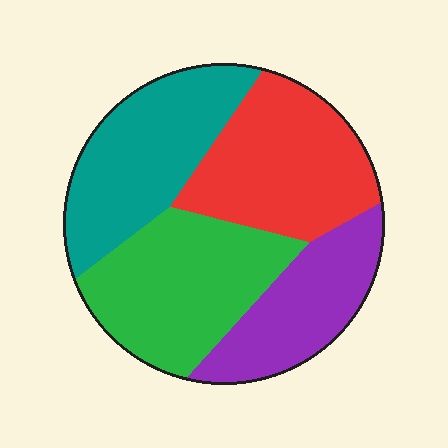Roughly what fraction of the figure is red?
Red covers roughly 25% of the figure.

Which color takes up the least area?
Purple, at roughly 20%.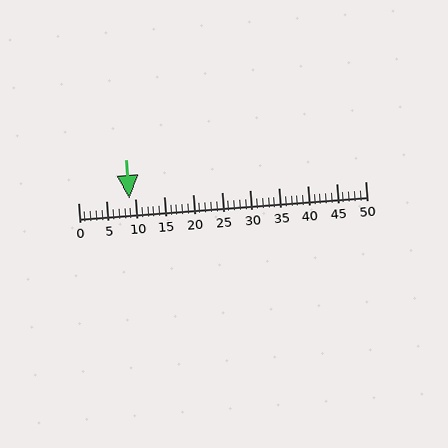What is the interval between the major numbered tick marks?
The major tick marks are spaced 5 units apart.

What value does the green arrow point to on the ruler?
The green arrow points to approximately 9.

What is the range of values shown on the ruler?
The ruler shows values from 0 to 50.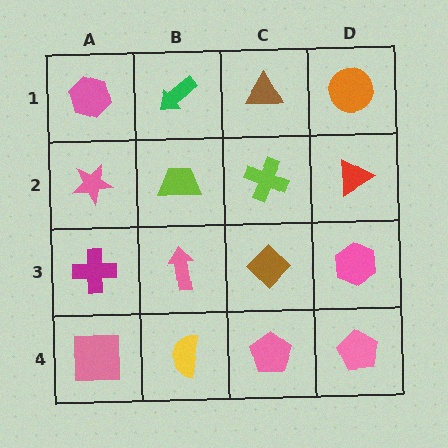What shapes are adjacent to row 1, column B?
A lime trapezoid (row 2, column B), a pink hexagon (row 1, column A), a brown triangle (row 1, column C).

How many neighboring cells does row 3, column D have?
3.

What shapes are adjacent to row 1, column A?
A pink star (row 2, column A), a green arrow (row 1, column B).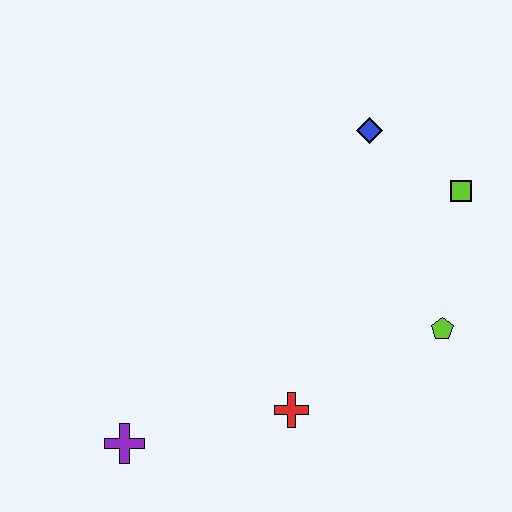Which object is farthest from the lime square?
The purple cross is farthest from the lime square.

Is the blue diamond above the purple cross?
Yes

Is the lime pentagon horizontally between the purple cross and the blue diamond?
No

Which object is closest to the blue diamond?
The lime square is closest to the blue diamond.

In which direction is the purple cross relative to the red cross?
The purple cross is to the left of the red cross.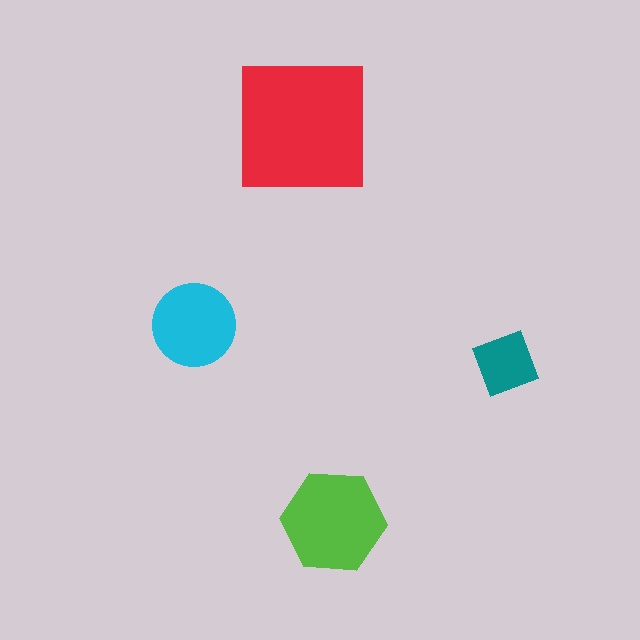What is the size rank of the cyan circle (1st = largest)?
3rd.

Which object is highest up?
The red square is topmost.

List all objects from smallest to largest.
The teal diamond, the cyan circle, the lime hexagon, the red square.